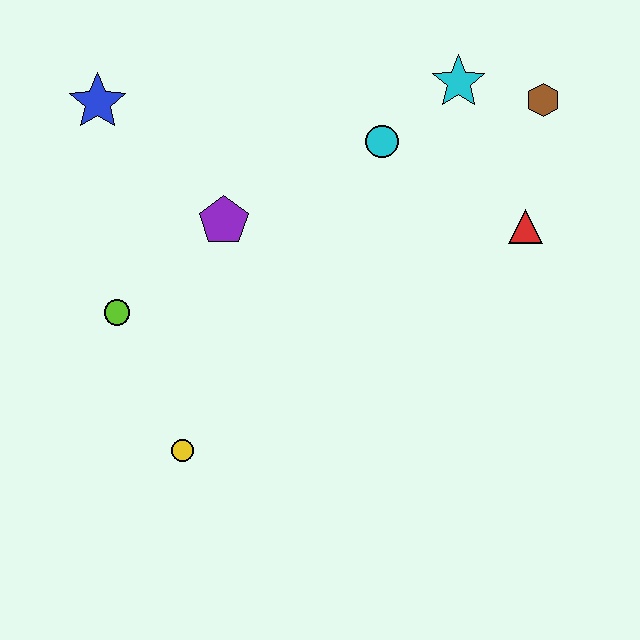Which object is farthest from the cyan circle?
The yellow circle is farthest from the cyan circle.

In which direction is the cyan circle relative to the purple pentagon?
The cyan circle is to the right of the purple pentagon.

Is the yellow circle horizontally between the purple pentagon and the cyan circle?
No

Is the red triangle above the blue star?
No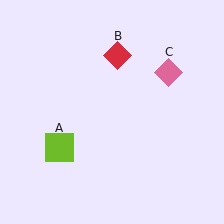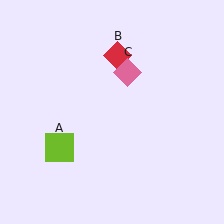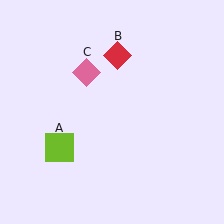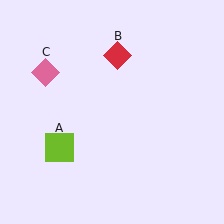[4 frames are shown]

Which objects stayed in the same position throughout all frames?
Lime square (object A) and red diamond (object B) remained stationary.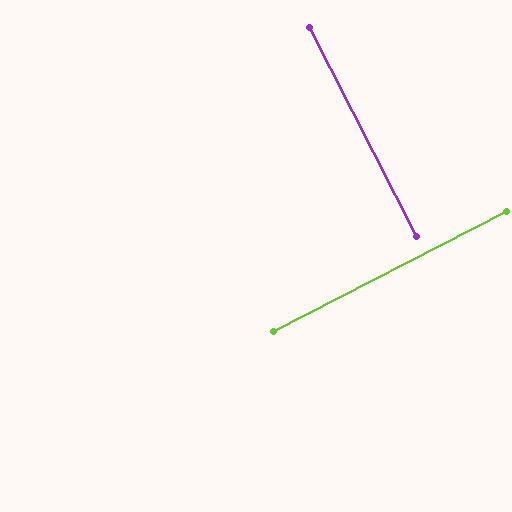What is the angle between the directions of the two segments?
Approximately 90 degrees.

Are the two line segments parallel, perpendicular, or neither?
Perpendicular — they meet at approximately 90°.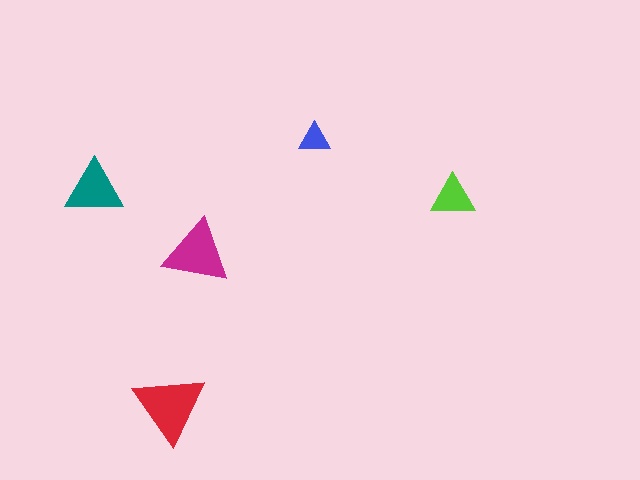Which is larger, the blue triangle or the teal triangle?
The teal one.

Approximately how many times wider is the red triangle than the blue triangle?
About 2 times wider.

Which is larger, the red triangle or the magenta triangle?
The red one.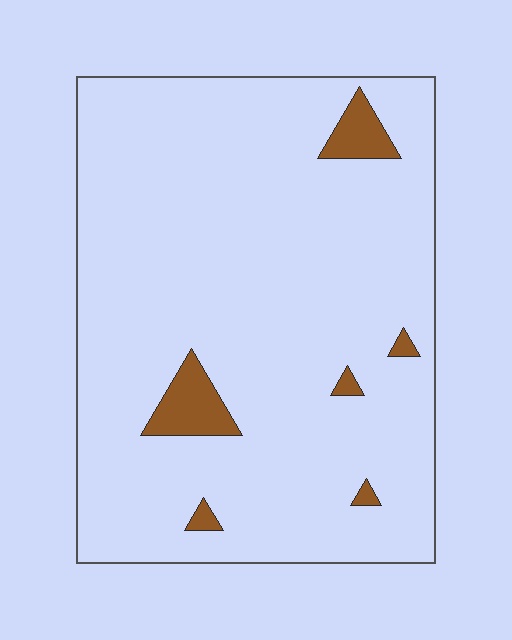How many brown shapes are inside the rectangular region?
6.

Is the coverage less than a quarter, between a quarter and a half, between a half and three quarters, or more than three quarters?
Less than a quarter.